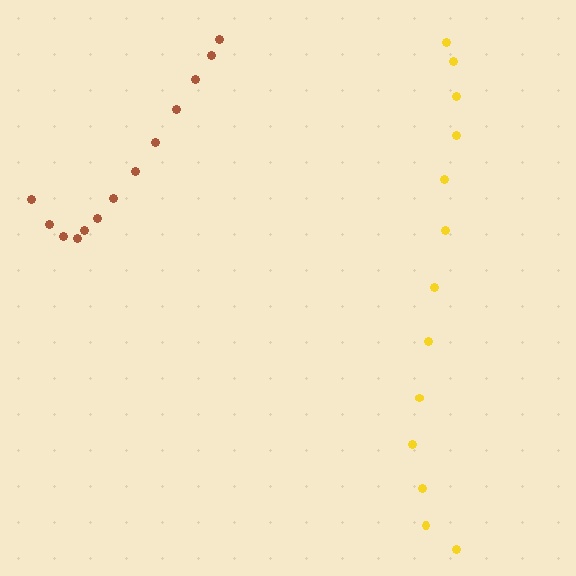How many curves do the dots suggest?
There are 2 distinct paths.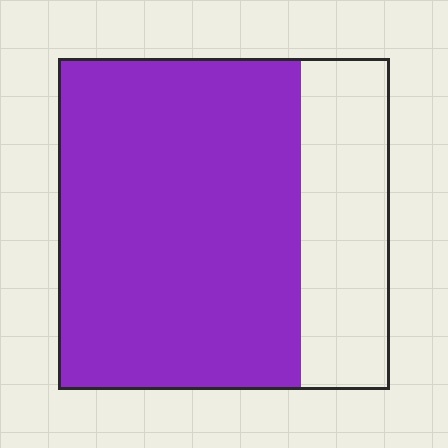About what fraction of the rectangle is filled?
About three quarters (3/4).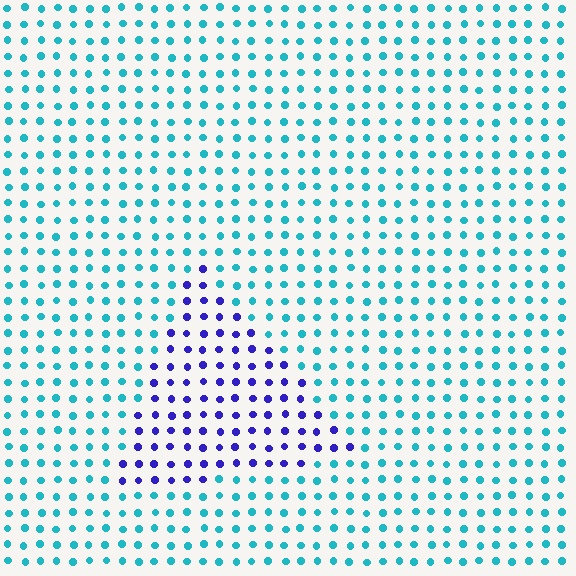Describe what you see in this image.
The image is filled with small cyan elements in a uniform arrangement. A triangle-shaped region is visible where the elements are tinted to a slightly different hue, forming a subtle color boundary.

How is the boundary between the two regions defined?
The boundary is defined purely by a slight shift in hue (about 62 degrees). Spacing, size, and orientation are identical on both sides.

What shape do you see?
I see a triangle.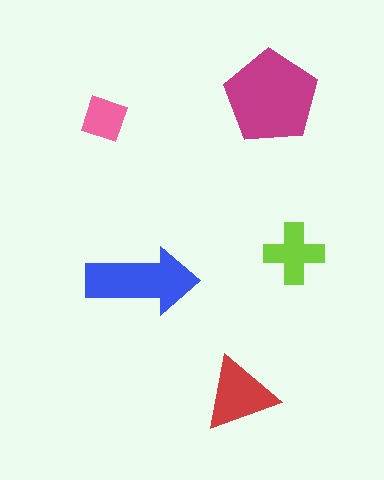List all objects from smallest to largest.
The pink diamond, the lime cross, the red triangle, the blue arrow, the magenta pentagon.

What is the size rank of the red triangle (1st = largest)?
3rd.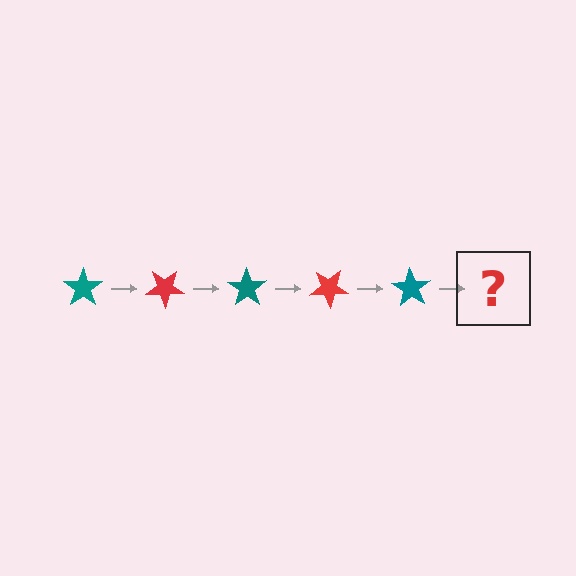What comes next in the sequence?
The next element should be a red star, rotated 175 degrees from the start.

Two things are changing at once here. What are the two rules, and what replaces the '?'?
The two rules are that it rotates 35 degrees each step and the color cycles through teal and red. The '?' should be a red star, rotated 175 degrees from the start.